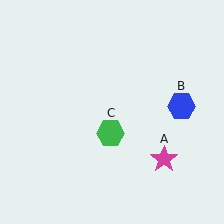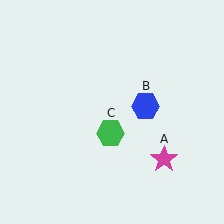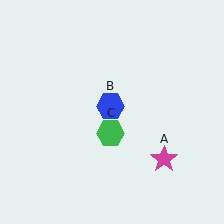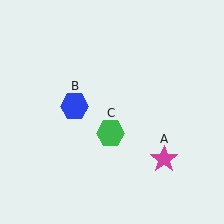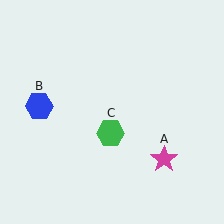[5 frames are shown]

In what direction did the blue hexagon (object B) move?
The blue hexagon (object B) moved left.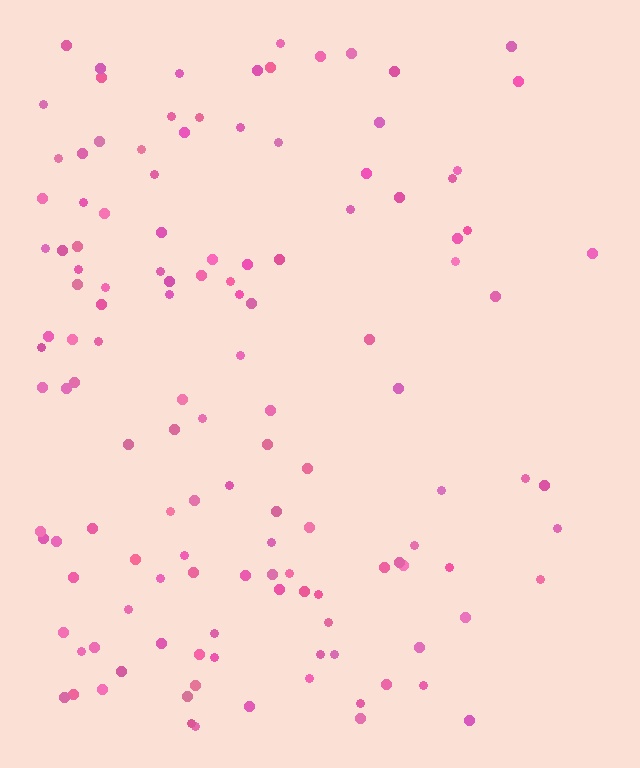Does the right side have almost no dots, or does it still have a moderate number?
Still a moderate number, just noticeably fewer than the left.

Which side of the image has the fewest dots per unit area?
The right.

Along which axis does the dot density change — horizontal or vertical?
Horizontal.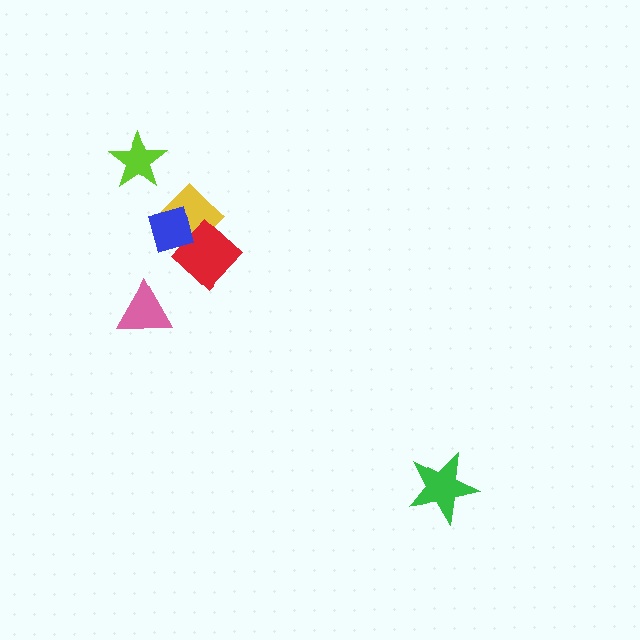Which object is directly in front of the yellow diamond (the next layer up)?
The red diamond is directly in front of the yellow diamond.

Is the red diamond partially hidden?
Yes, it is partially covered by another shape.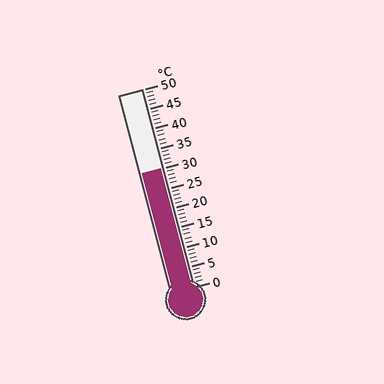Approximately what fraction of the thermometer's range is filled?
The thermometer is filled to approximately 60% of its range.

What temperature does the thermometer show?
The thermometer shows approximately 30°C.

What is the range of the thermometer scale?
The thermometer scale ranges from 0°C to 50°C.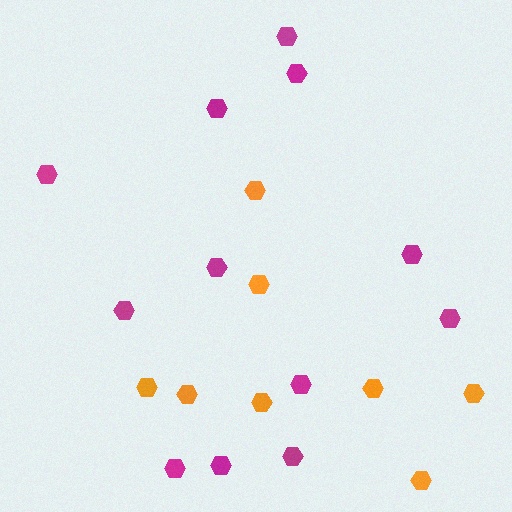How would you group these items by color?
There are 2 groups: one group of magenta hexagons (12) and one group of orange hexagons (8).